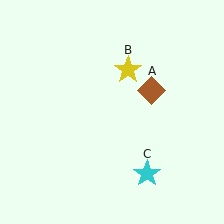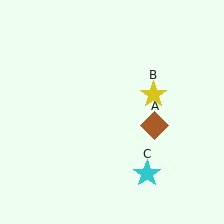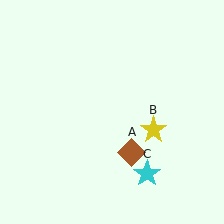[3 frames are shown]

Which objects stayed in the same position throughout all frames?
Cyan star (object C) remained stationary.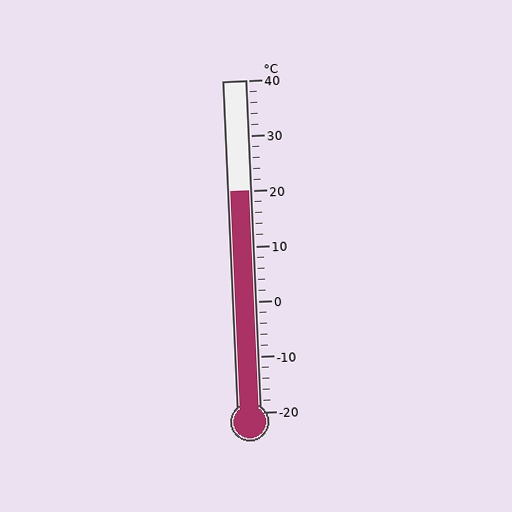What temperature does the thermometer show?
The thermometer shows approximately 20°C.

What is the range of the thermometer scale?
The thermometer scale ranges from -20°C to 40°C.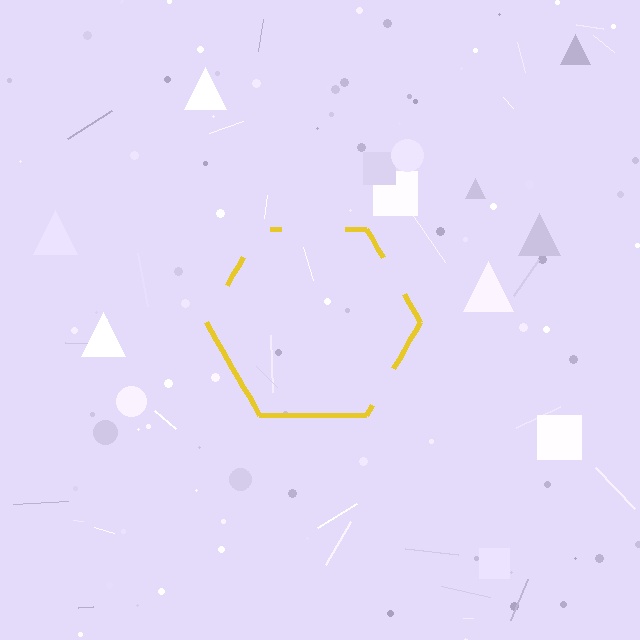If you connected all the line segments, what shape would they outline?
They would outline a hexagon.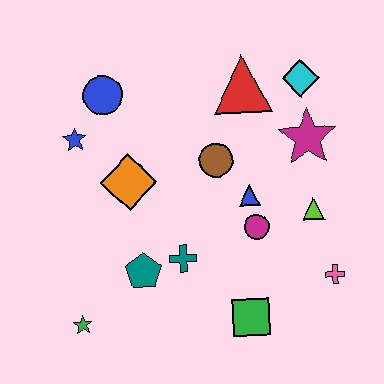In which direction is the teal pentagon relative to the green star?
The teal pentagon is to the right of the green star.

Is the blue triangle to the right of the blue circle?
Yes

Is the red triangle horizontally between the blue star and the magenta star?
Yes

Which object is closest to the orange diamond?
The blue star is closest to the orange diamond.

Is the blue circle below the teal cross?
No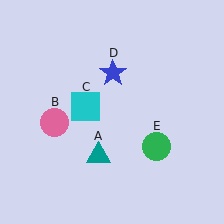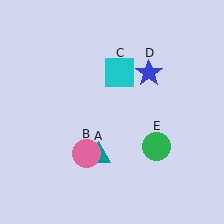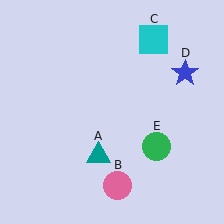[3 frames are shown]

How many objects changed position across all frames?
3 objects changed position: pink circle (object B), cyan square (object C), blue star (object D).